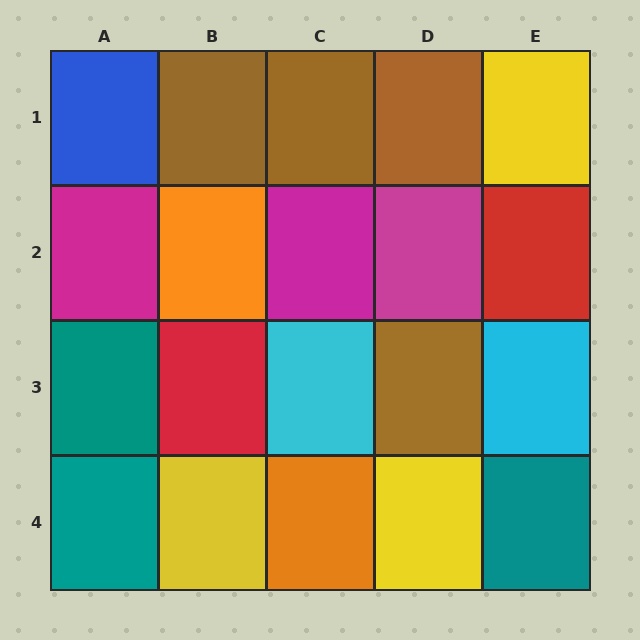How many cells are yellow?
3 cells are yellow.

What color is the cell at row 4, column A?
Teal.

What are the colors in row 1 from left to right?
Blue, brown, brown, brown, yellow.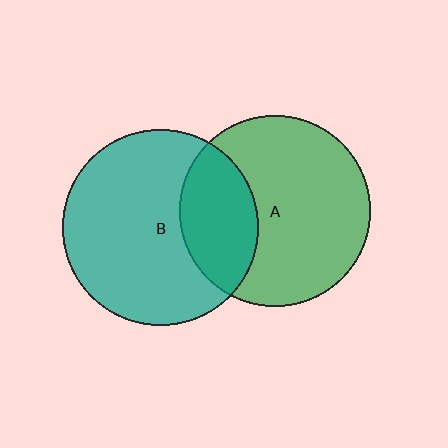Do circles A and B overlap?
Yes.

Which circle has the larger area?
Circle B (teal).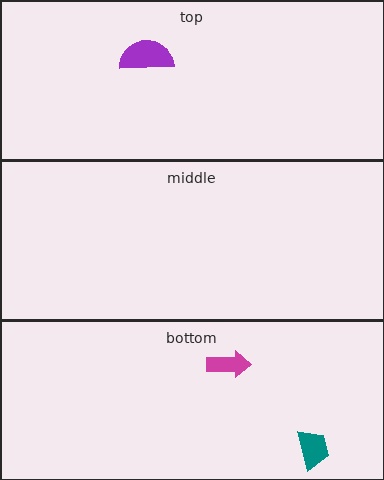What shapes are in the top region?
The purple semicircle.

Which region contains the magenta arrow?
The bottom region.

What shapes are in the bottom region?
The teal trapezoid, the magenta arrow.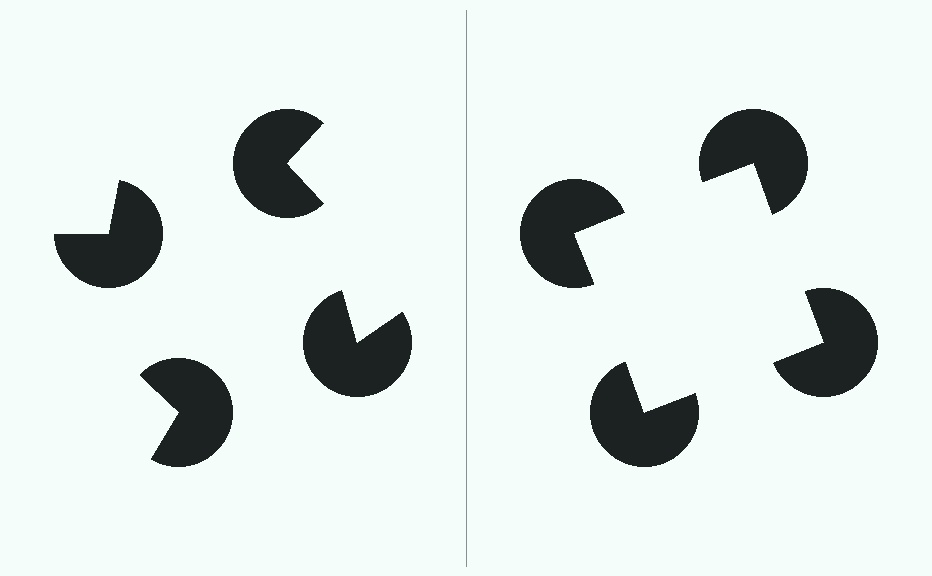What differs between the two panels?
The pac-man discs are positioned identically on both sides; only the wedge orientations differ. On the right they align to a square; on the left they are misaligned.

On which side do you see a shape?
An illusory square appears on the right side. On the left side the wedge cuts are rotated, so no coherent shape forms.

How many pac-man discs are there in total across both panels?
8 — 4 on each side.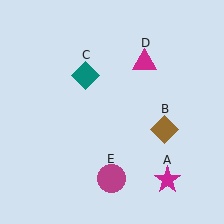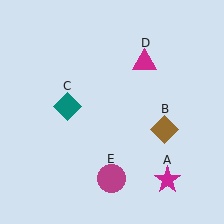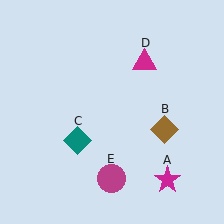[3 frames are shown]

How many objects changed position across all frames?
1 object changed position: teal diamond (object C).